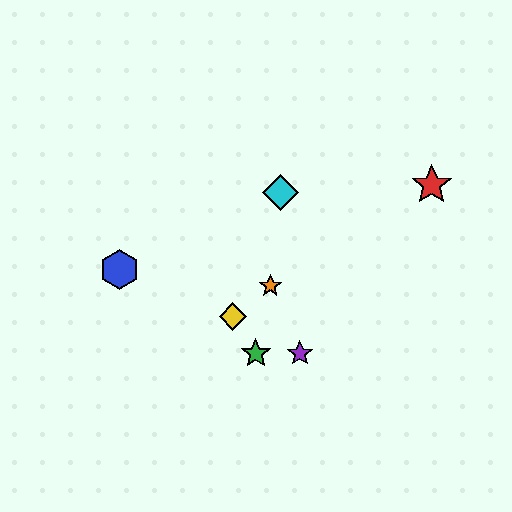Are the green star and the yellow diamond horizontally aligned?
No, the green star is at y≈353 and the yellow diamond is at y≈317.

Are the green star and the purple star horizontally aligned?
Yes, both are at y≈353.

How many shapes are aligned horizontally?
2 shapes (the green star, the purple star) are aligned horizontally.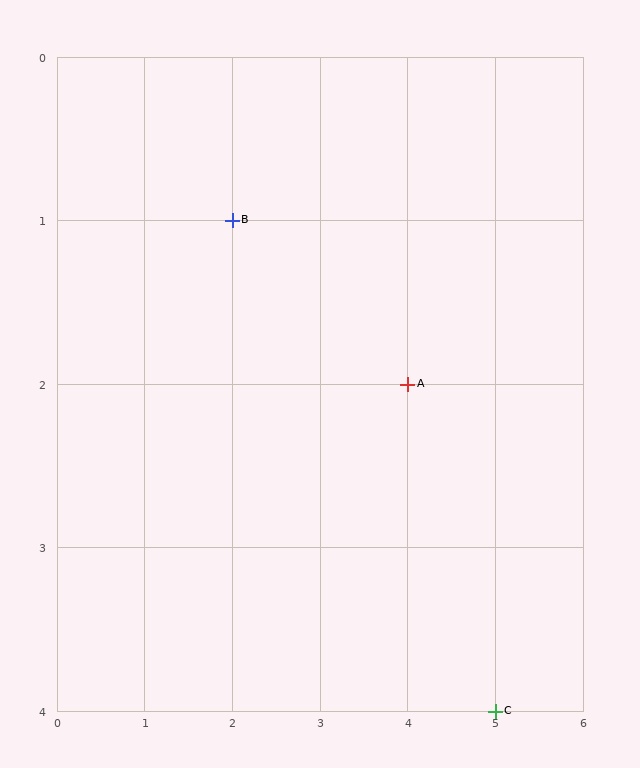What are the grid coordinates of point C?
Point C is at grid coordinates (5, 4).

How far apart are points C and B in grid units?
Points C and B are 3 columns and 3 rows apart (about 4.2 grid units diagonally).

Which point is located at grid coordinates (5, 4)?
Point C is at (5, 4).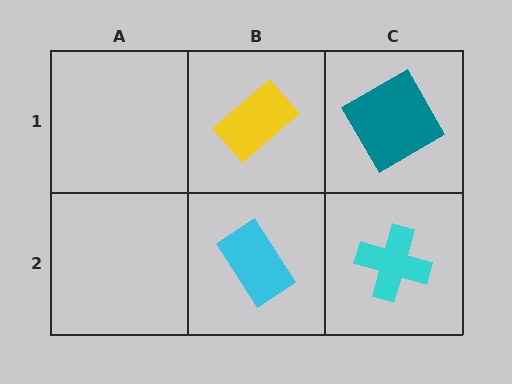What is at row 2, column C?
A cyan cross.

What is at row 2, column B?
A cyan rectangle.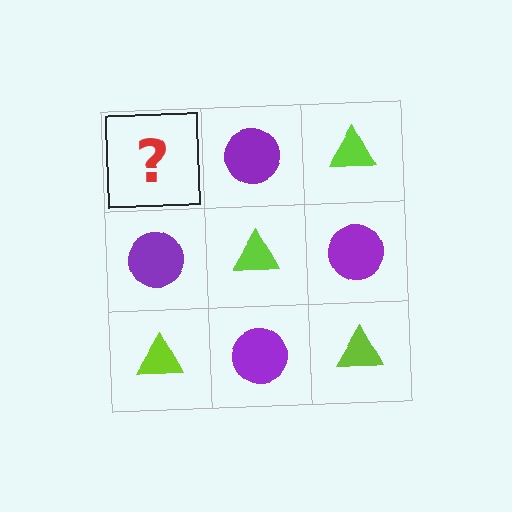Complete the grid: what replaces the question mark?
The question mark should be replaced with a lime triangle.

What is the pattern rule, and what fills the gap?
The rule is that it alternates lime triangle and purple circle in a checkerboard pattern. The gap should be filled with a lime triangle.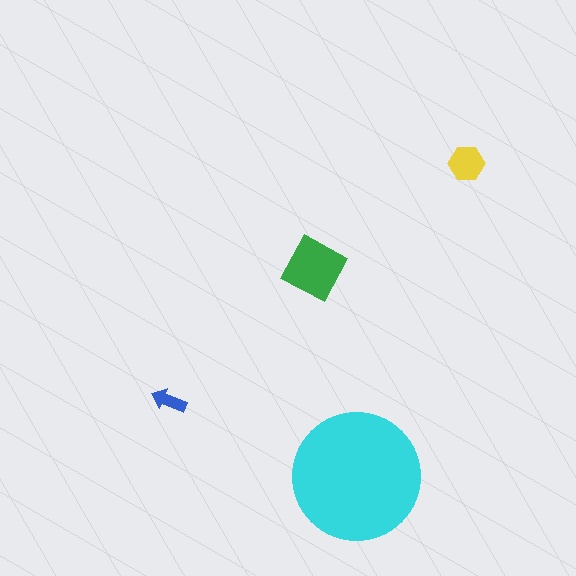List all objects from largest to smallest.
The cyan circle, the green square, the yellow hexagon, the blue arrow.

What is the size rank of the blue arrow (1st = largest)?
4th.